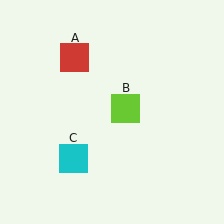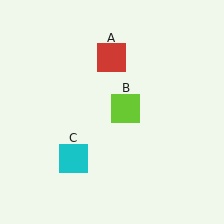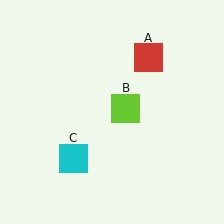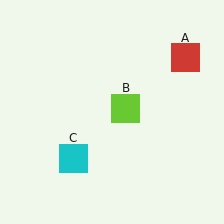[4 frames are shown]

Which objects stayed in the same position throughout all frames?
Lime square (object B) and cyan square (object C) remained stationary.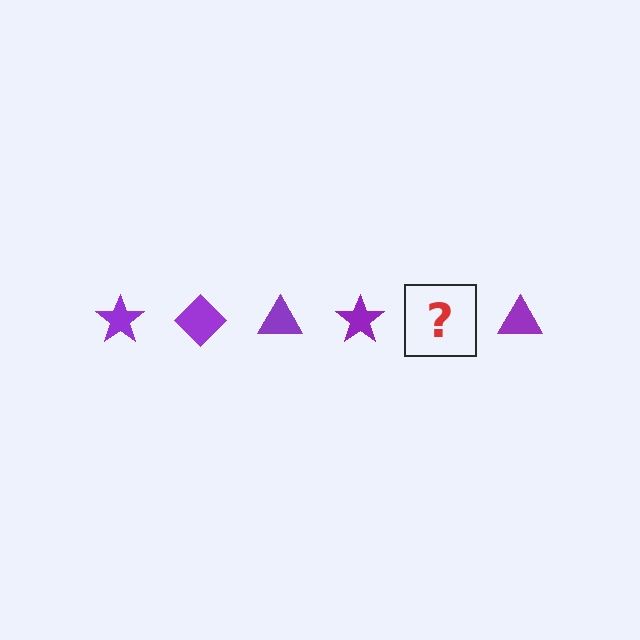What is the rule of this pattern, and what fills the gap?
The rule is that the pattern cycles through star, diamond, triangle shapes in purple. The gap should be filled with a purple diamond.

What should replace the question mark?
The question mark should be replaced with a purple diamond.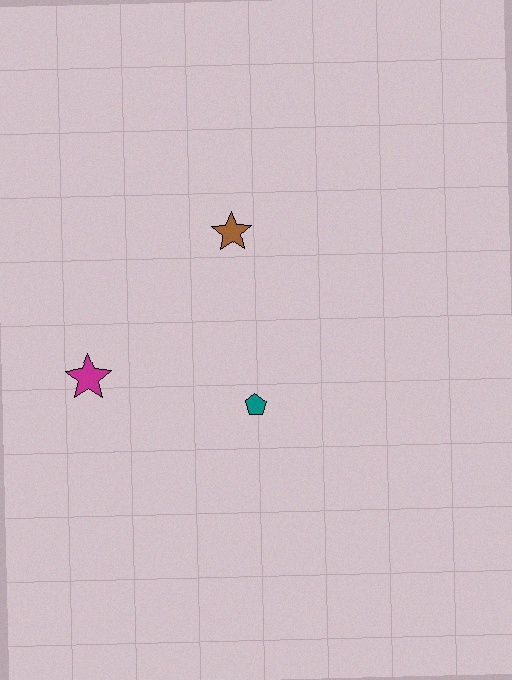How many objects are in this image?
There are 3 objects.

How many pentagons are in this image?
There is 1 pentagon.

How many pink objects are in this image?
There are no pink objects.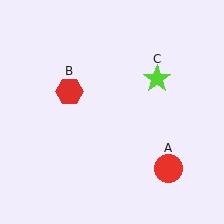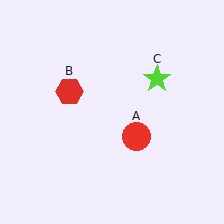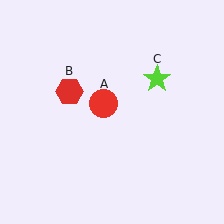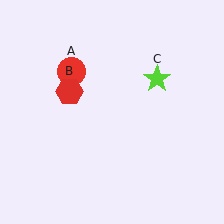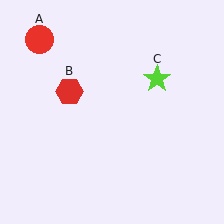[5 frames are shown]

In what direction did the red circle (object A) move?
The red circle (object A) moved up and to the left.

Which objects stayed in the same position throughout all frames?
Red hexagon (object B) and lime star (object C) remained stationary.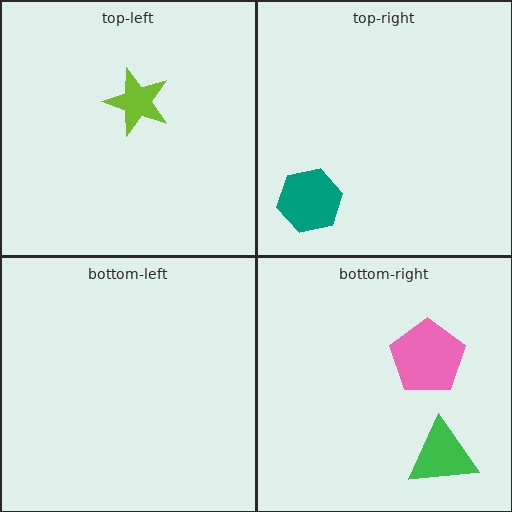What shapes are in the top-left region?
The lime star.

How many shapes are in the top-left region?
1.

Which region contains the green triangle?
The bottom-right region.